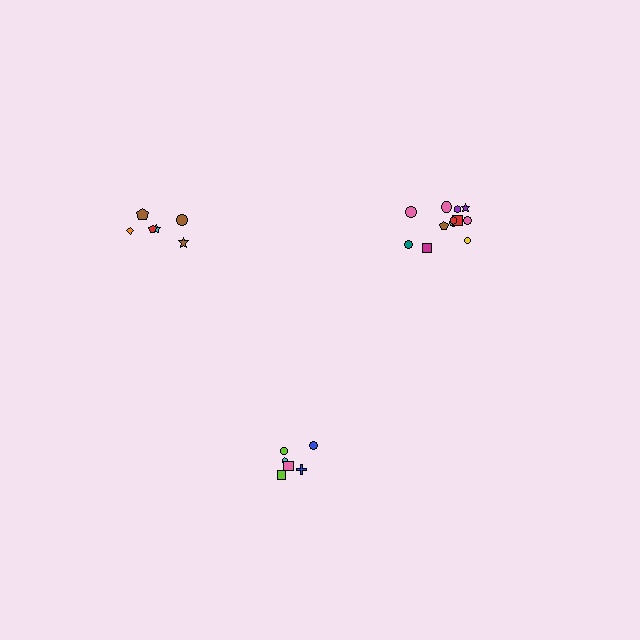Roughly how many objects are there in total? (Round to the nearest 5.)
Roughly 25 objects in total.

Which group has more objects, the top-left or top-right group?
The top-right group.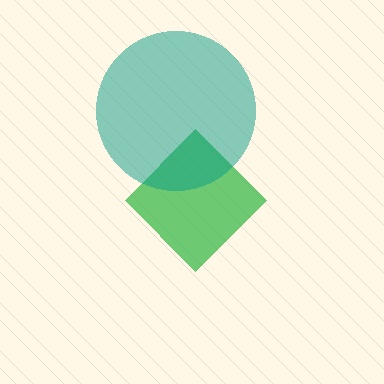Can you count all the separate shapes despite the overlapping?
Yes, there are 2 separate shapes.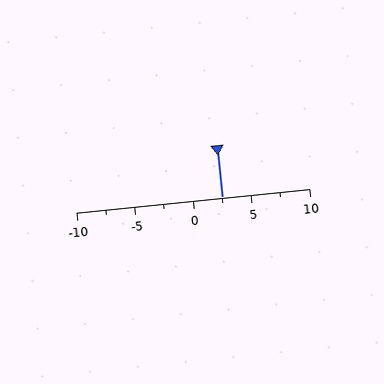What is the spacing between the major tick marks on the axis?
The major ticks are spaced 5 apart.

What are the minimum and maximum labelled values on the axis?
The axis runs from -10 to 10.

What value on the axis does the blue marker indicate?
The marker indicates approximately 2.5.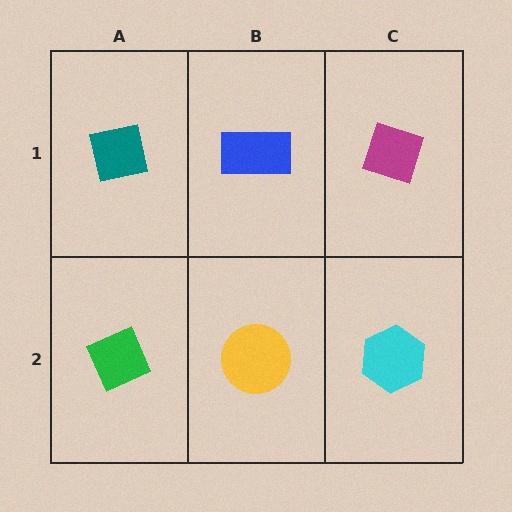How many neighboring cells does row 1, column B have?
3.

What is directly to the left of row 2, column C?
A yellow circle.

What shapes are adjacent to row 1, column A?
A green diamond (row 2, column A), a blue rectangle (row 1, column B).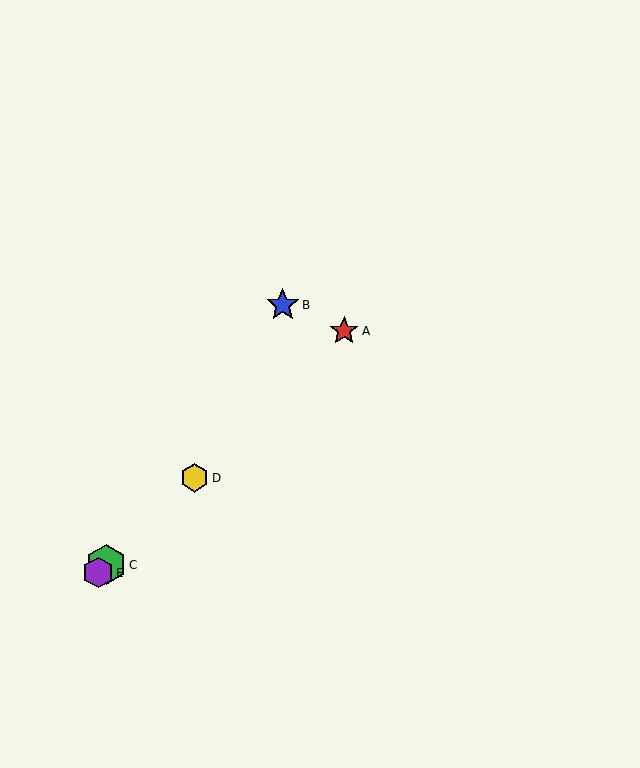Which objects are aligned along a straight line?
Objects A, C, D, E are aligned along a straight line.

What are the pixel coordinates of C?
Object C is at (106, 565).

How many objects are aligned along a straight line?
4 objects (A, C, D, E) are aligned along a straight line.